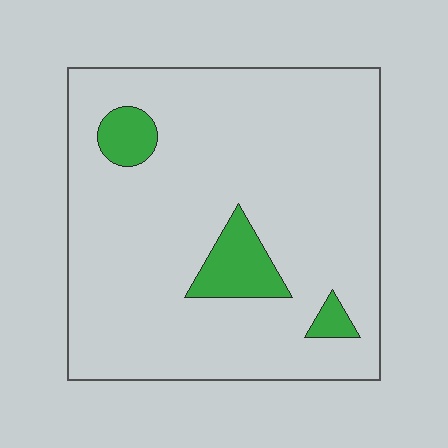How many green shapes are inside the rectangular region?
3.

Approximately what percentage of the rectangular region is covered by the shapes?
Approximately 10%.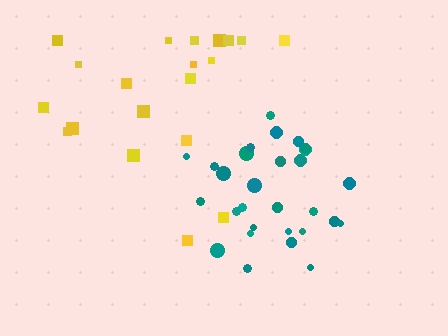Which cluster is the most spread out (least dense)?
Yellow.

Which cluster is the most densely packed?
Teal.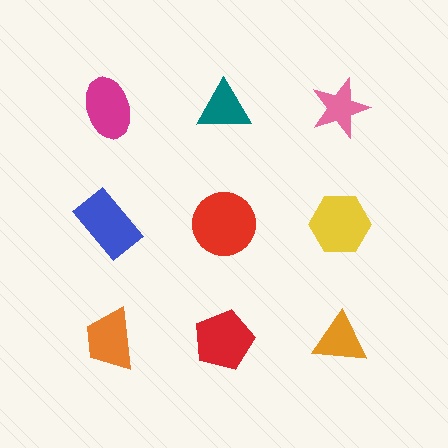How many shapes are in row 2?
3 shapes.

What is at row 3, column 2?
A red pentagon.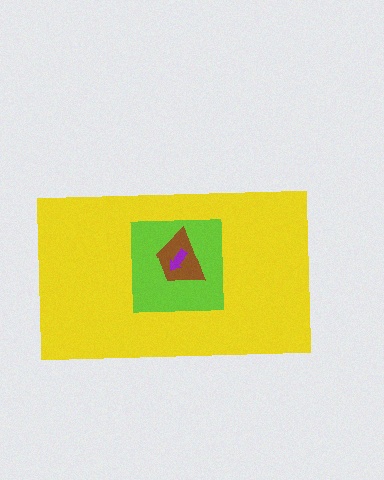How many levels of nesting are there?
4.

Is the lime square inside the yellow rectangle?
Yes.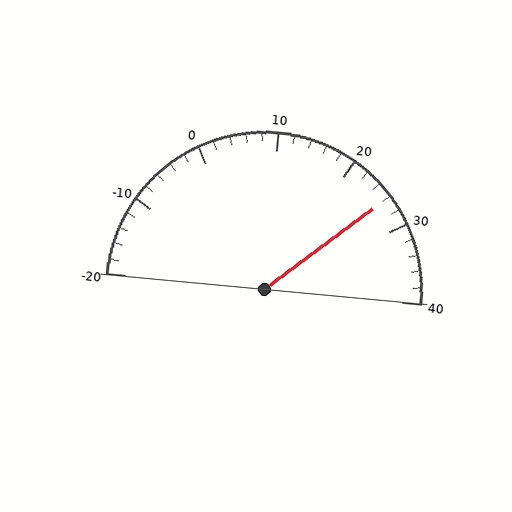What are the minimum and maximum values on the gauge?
The gauge ranges from -20 to 40.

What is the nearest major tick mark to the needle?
The nearest major tick mark is 30.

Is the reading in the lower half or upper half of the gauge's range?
The reading is in the upper half of the range (-20 to 40).